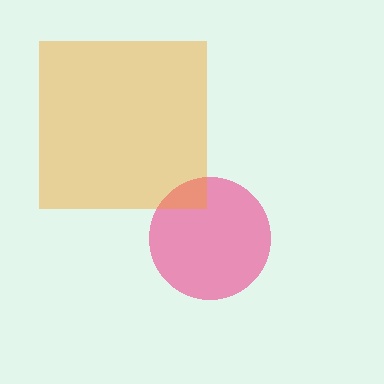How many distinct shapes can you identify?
There are 2 distinct shapes: a pink circle, an orange square.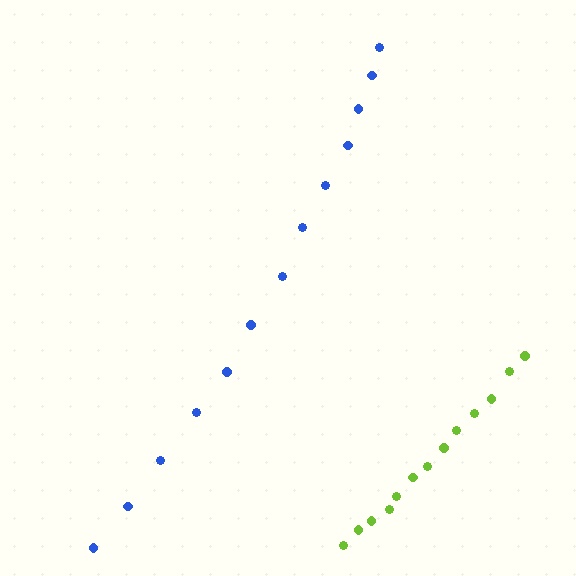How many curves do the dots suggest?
There are 2 distinct paths.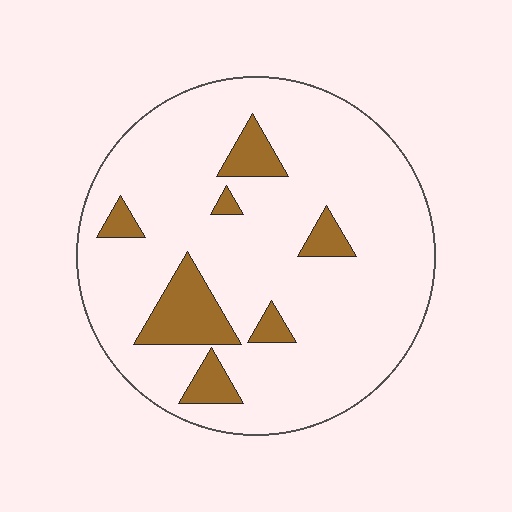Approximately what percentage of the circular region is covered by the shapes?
Approximately 15%.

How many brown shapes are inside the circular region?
7.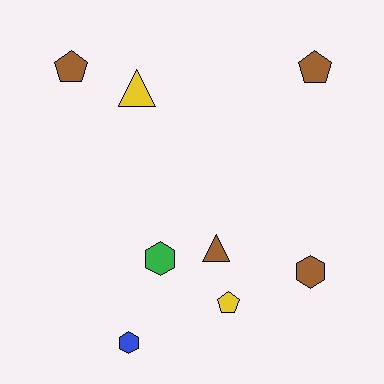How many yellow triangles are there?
There is 1 yellow triangle.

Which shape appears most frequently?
Pentagon, with 3 objects.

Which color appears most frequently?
Brown, with 4 objects.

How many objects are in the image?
There are 8 objects.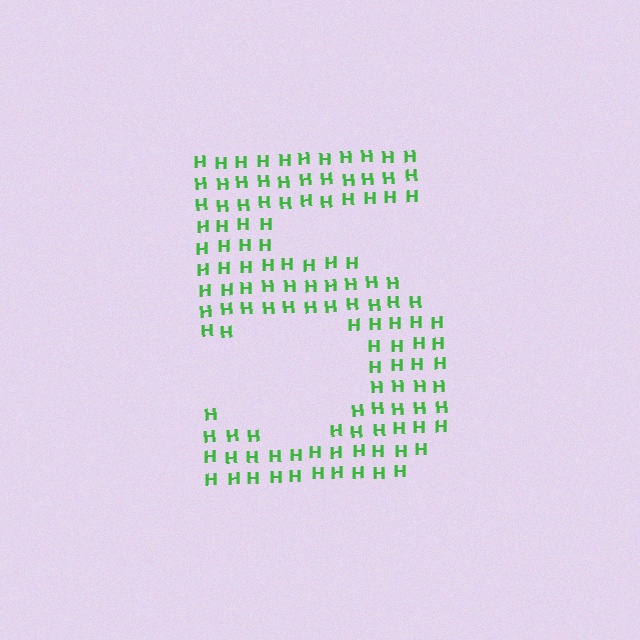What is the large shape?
The large shape is the digit 5.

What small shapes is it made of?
It is made of small letter H's.